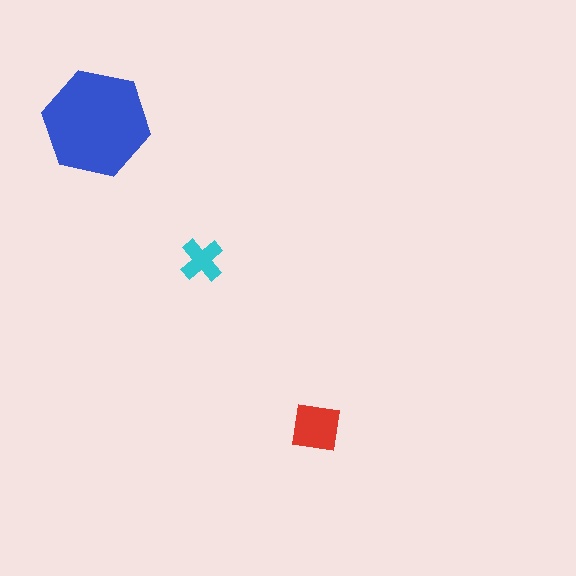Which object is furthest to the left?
The blue hexagon is leftmost.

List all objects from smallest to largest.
The cyan cross, the red square, the blue hexagon.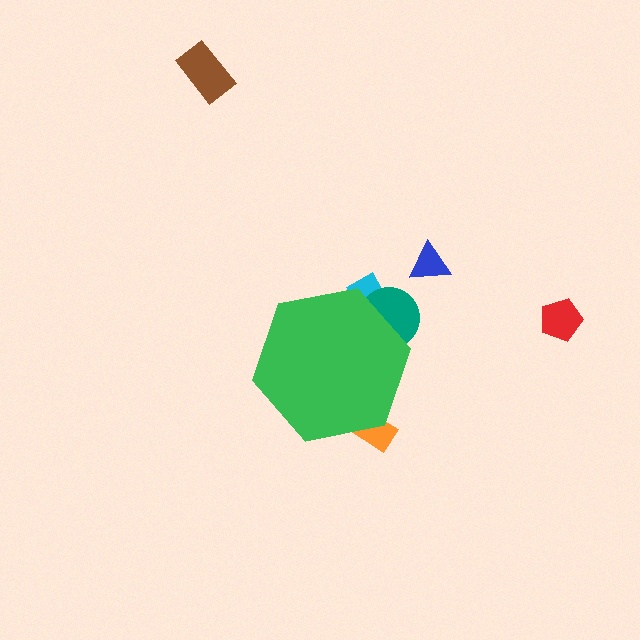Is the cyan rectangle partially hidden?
Yes, the cyan rectangle is partially hidden behind the green hexagon.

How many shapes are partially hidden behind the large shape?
3 shapes are partially hidden.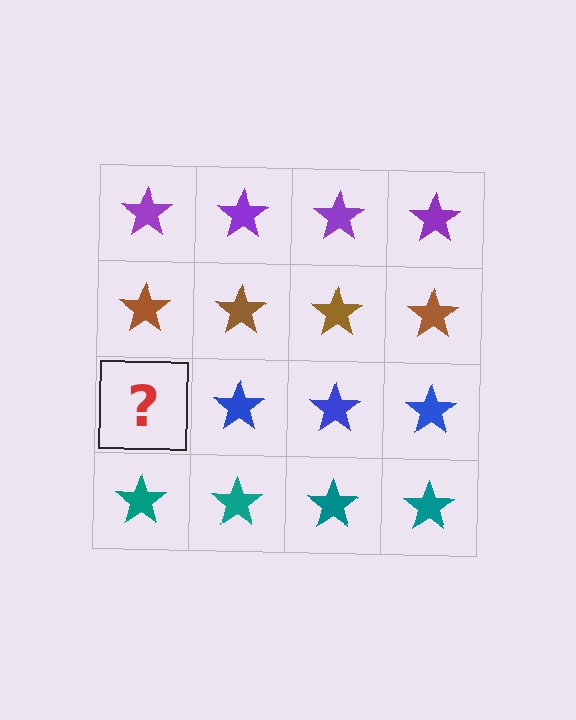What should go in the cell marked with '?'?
The missing cell should contain a blue star.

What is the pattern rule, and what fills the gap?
The rule is that each row has a consistent color. The gap should be filled with a blue star.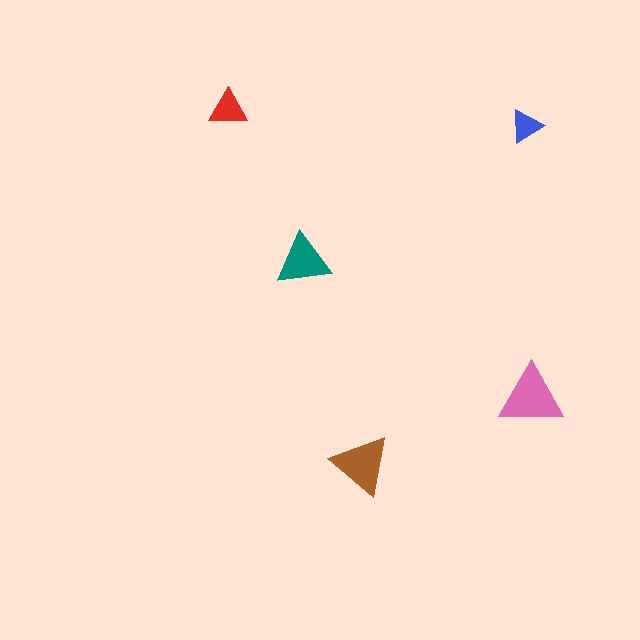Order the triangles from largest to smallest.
the pink one, the brown one, the teal one, the red one, the blue one.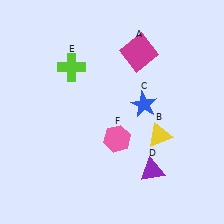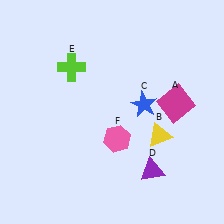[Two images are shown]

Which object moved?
The magenta square (A) moved down.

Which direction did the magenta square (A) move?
The magenta square (A) moved down.